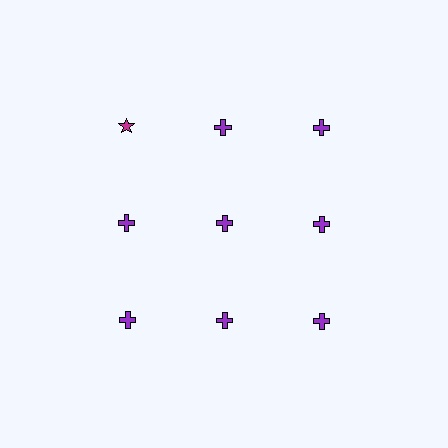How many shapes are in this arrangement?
There are 9 shapes arranged in a grid pattern.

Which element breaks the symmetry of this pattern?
The magenta star in the top row, leftmost column breaks the symmetry. All other shapes are purple crosses.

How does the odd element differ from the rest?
It differs in both color (magenta instead of purple) and shape (star instead of cross).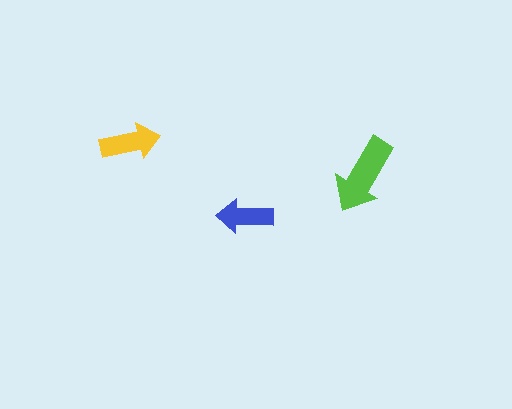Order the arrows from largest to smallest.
the lime one, the yellow one, the blue one.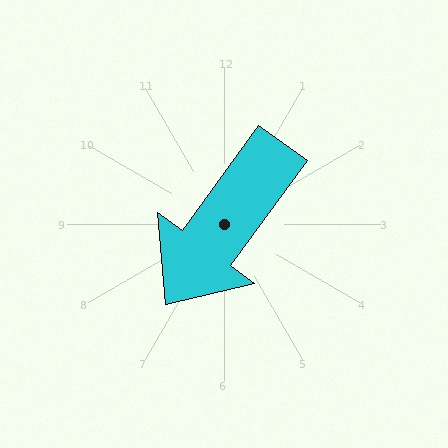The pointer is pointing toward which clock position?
Roughly 7 o'clock.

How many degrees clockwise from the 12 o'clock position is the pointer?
Approximately 216 degrees.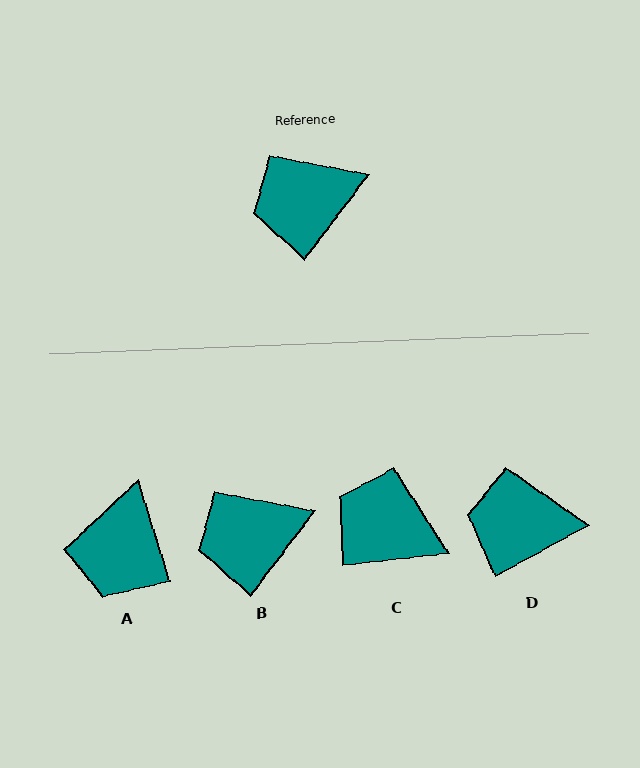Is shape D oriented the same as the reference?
No, it is off by about 24 degrees.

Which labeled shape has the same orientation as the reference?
B.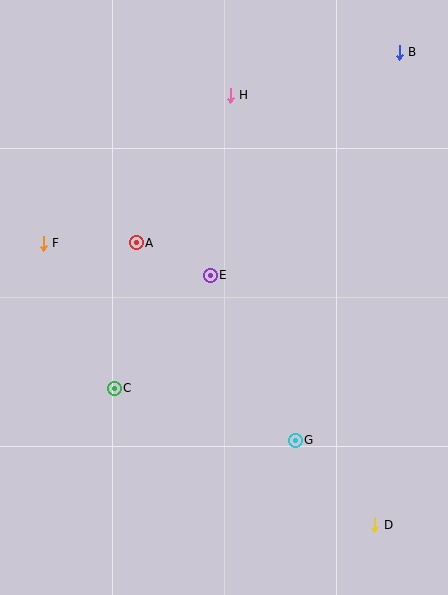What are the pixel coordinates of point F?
Point F is at (43, 243).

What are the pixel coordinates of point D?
Point D is at (375, 525).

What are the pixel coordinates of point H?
Point H is at (230, 95).